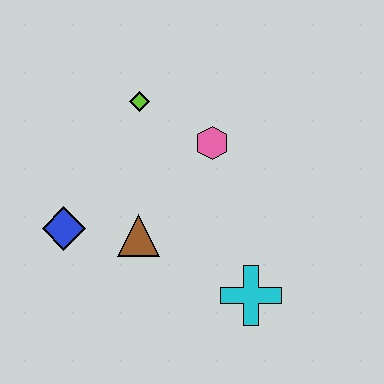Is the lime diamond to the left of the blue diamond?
No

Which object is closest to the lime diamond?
The pink hexagon is closest to the lime diamond.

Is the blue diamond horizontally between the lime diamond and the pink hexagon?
No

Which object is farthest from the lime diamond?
The cyan cross is farthest from the lime diamond.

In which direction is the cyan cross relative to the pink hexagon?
The cyan cross is below the pink hexagon.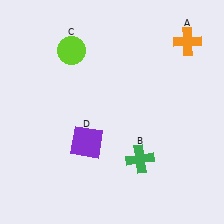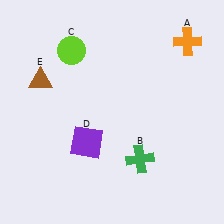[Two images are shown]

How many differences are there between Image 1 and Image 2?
There is 1 difference between the two images.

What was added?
A brown triangle (E) was added in Image 2.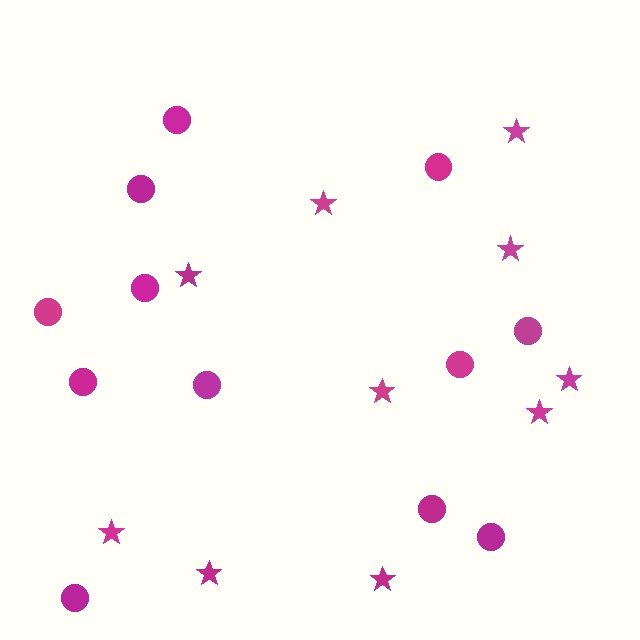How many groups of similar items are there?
There are 2 groups: one group of stars (10) and one group of circles (12).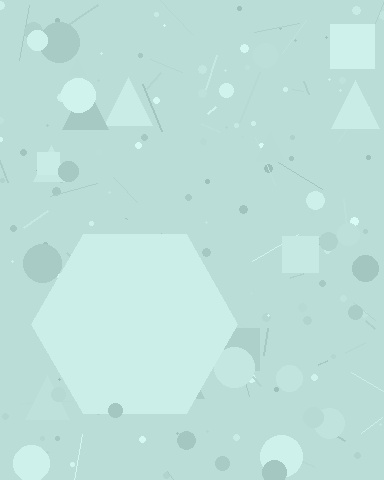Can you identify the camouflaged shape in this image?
The camouflaged shape is a hexagon.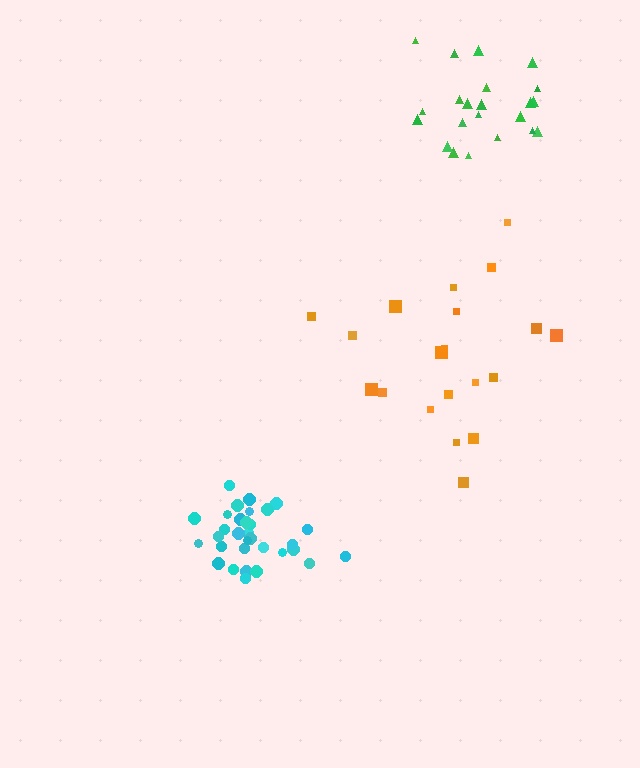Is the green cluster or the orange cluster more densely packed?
Green.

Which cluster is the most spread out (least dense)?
Orange.